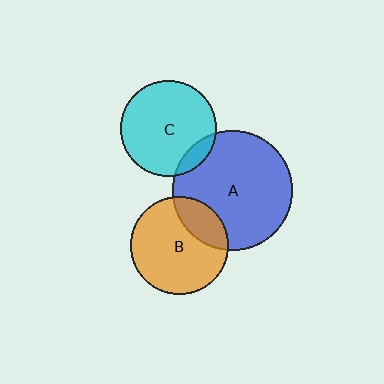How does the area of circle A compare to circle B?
Approximately 1.5 times.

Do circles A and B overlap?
Yes.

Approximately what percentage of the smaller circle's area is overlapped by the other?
Approximately 25%.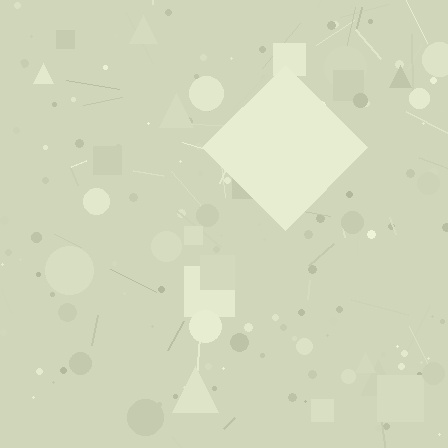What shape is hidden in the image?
A diamond is hidden in the image.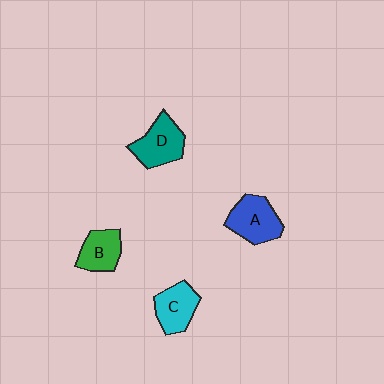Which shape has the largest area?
Shape A (blue).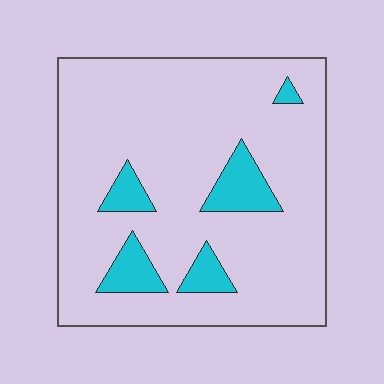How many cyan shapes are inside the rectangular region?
5.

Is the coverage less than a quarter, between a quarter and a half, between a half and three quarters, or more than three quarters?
Less than a quarter.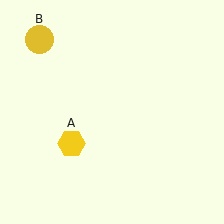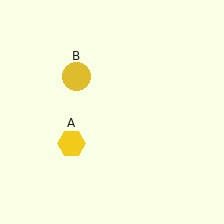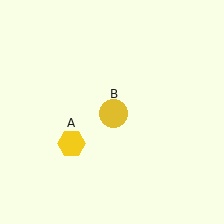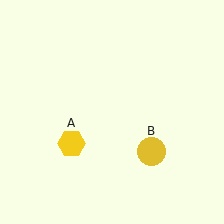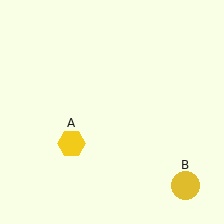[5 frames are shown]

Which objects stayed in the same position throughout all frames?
Yellow hexagon (object A) remained stationary.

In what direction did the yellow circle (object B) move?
The yellow circle (object B) moved down and to the right.